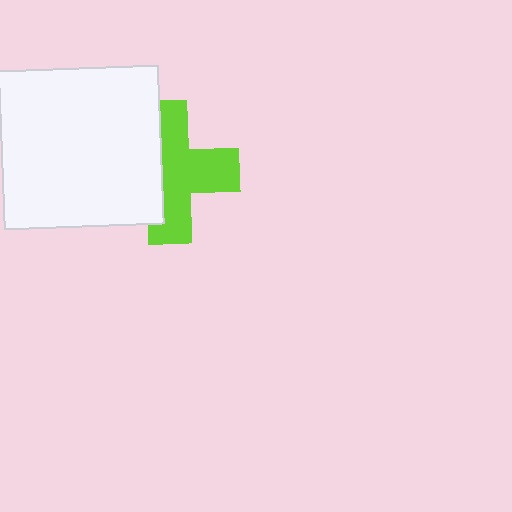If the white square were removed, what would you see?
You would see the complete lime cross.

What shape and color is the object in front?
The object in front is a white square.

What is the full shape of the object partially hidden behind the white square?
The partially hidden object is a lime cross.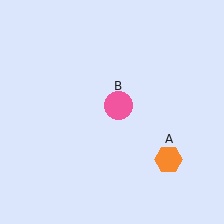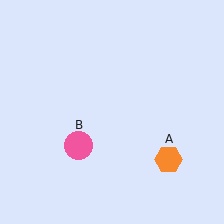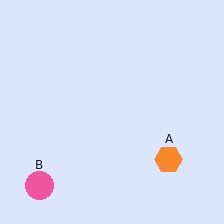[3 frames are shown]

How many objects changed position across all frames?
1 object changed position: pink circle (object B).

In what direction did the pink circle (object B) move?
The pink circle (object B) moved down and to the left.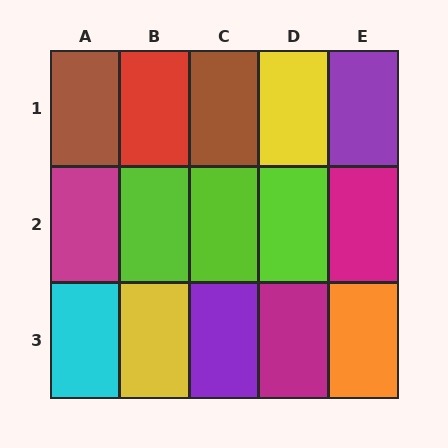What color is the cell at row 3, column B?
Yellow.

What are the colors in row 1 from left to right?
Brown, red, brown, yellow, purple.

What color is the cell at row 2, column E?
Magenta.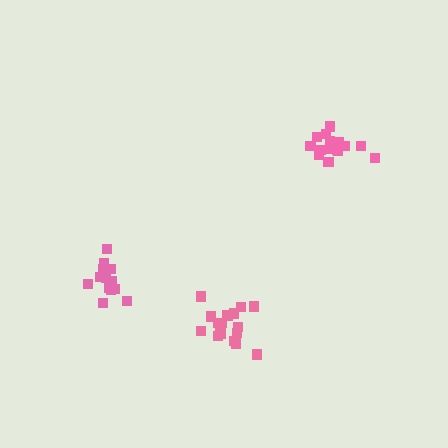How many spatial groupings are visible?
There are 3 spatial groupings.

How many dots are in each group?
Group 1: 18 dots, Group 2: 16 dots, Group 3: 13 dots (47 total).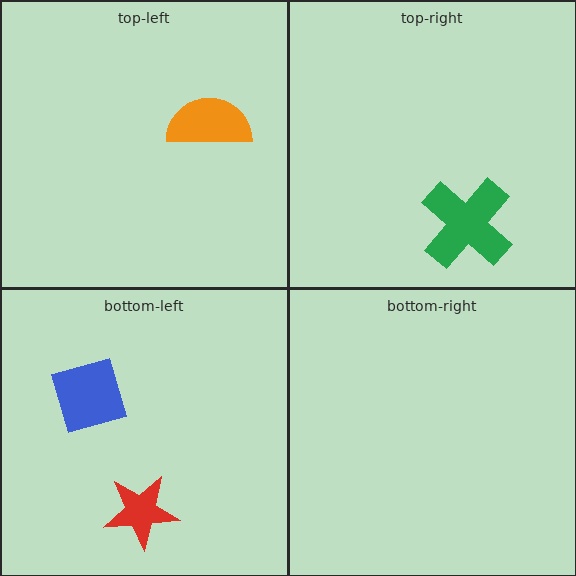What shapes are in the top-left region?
The orange semicircle.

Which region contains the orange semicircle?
The top-left region.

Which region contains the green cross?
The top-right region.